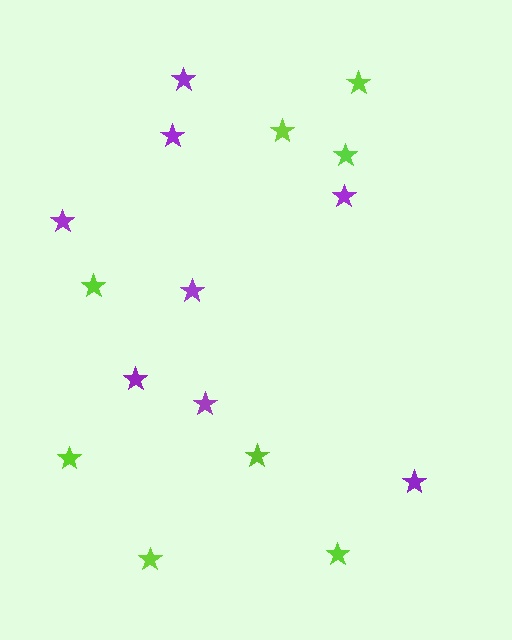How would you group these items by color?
There are 2 groups: one group of purple stars (8) and one group of lime stars (8).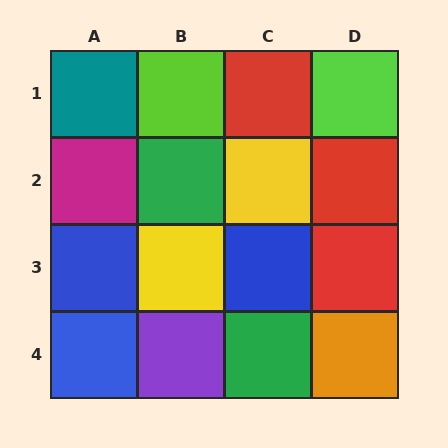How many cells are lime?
2 cells are lime.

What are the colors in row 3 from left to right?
Blue, yellow, blue, red.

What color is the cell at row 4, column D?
Orange.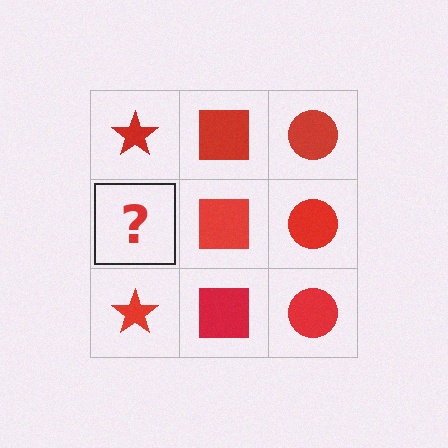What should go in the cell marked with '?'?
The missing cell should contain a red star.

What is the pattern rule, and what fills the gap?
The rule is that each column has a consistent shape. The gap should be filled with a red star.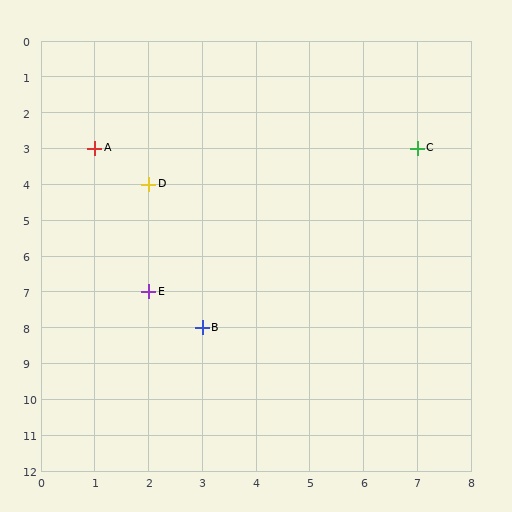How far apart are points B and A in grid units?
Points B and A are 2 columns and 5 rows apart (about 5.4 grid units diagonally).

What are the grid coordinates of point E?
Point E is at grid coordinates (2, 7).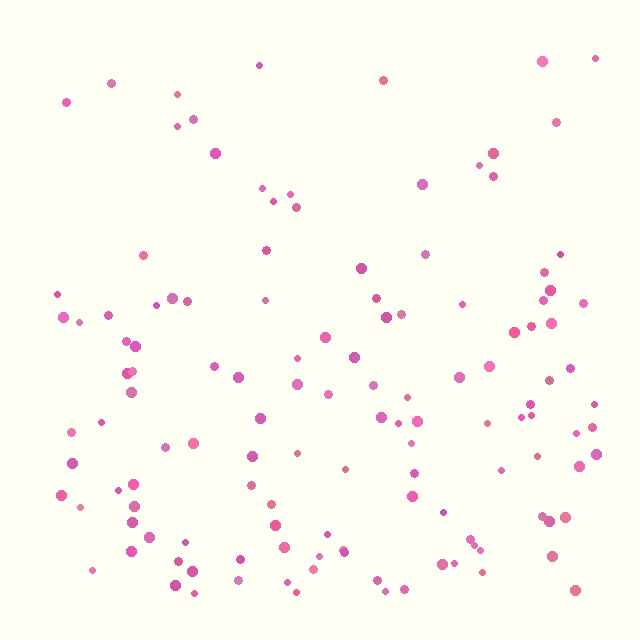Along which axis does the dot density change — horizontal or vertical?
Vertical.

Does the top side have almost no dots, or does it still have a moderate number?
Still a moderate number, just noticeably fewer than the bottom.